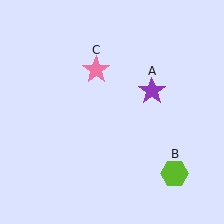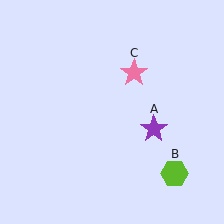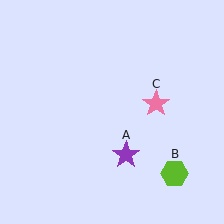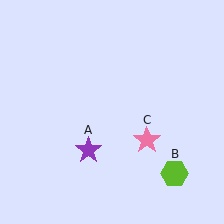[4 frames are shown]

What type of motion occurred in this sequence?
The purple star (object A), pink star (object C) rotated clockwise around the center of the scene.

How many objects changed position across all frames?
2 objects changed position: purple star (object A), pink star (object C).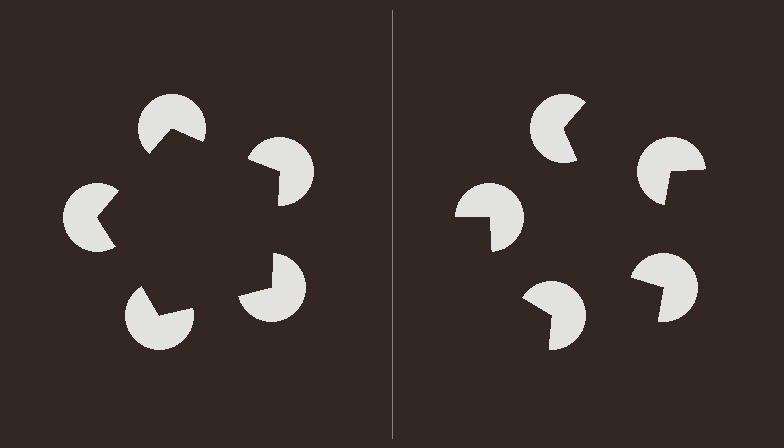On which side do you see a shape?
An illusory pentagon appears on the left side. On the right side the wedge cuts are rotated, so no coherent shape forms.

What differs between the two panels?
The pac-man discs are positioned identically on both sides; only the wedge orientations differ. On the left they align to a pentagon; on the right they are misaligned.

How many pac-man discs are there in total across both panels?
10 — 5 on each side.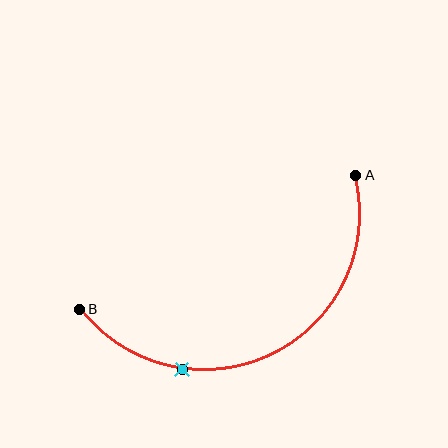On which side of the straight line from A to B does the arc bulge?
The arc bulges below the straight line connecting A and B.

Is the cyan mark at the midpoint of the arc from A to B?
No. The cyan mark lies on the arc but is closer to endpoint B. The arc midpoint would be at the point on the curve equidistant along the arc from both A and B.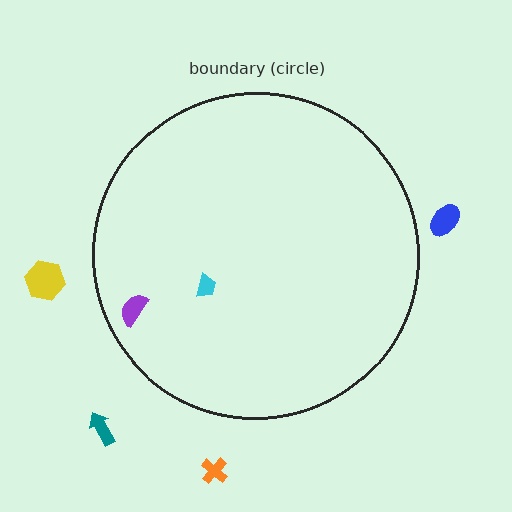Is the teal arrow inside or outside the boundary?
Outside.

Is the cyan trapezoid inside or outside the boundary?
Inside.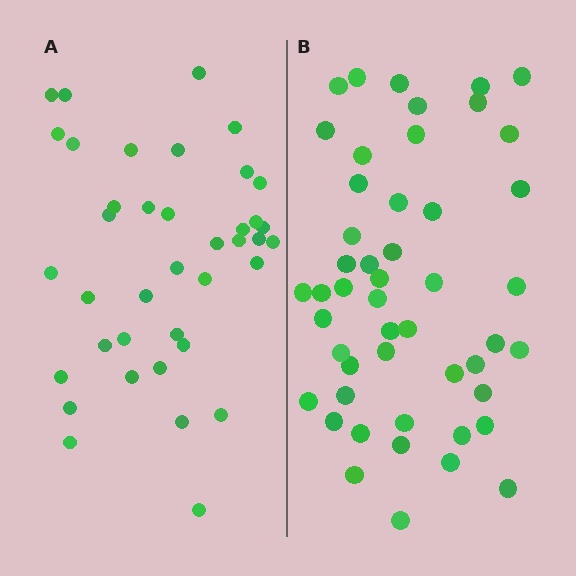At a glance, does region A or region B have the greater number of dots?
Region B (the right region) has more dots.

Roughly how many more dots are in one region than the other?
Region B has roughly 10 or so more dots than region A.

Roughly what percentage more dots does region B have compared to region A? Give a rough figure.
About 25% more.